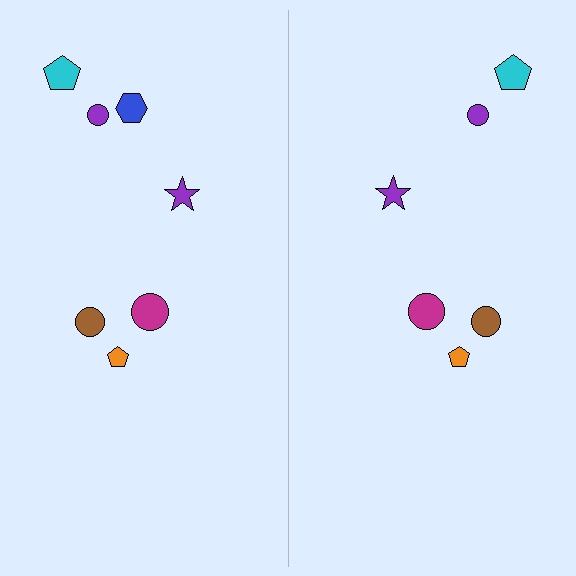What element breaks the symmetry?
A blue hexagon is missing from the right side.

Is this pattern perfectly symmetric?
No, the pattern is not perfectly symmetric. A blue hexagon is missing from the right side.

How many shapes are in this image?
There are 13 shapes in this image.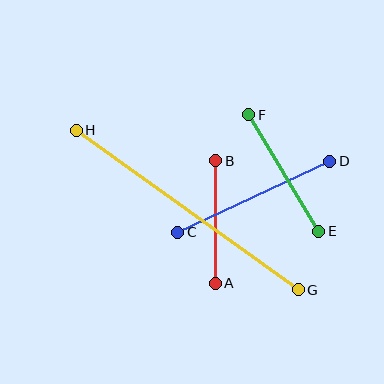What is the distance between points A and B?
The distance is approximately 123 pixels.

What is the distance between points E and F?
The distance is approximately 136 pixels.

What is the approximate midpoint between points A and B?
The midpoint is at approximately (216, 222) pixels.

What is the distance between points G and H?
The distance is approximately 273 pixels.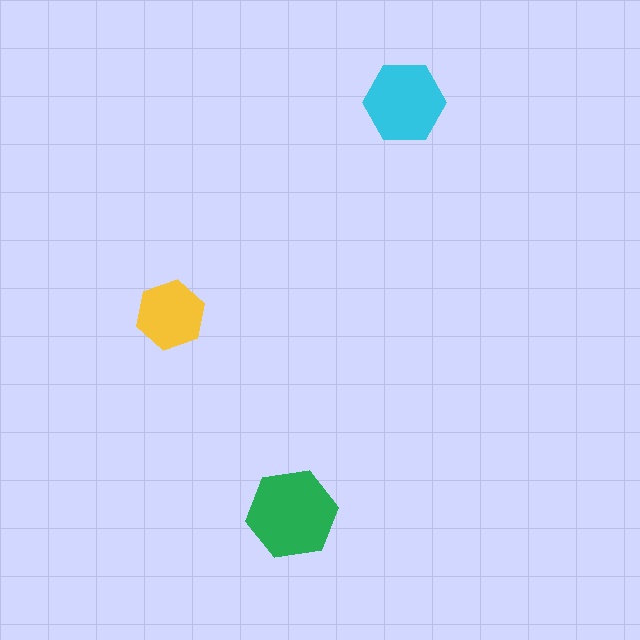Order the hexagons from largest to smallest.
the green one, the cyan one, the yellow one.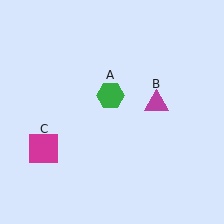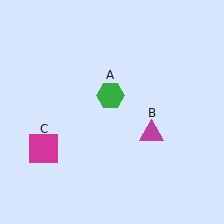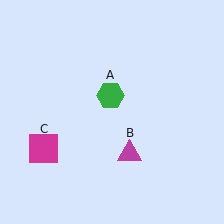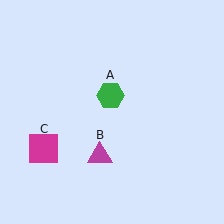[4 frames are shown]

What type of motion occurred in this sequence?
The magenta triangle (object B) rotated clockwise around the center of the scene.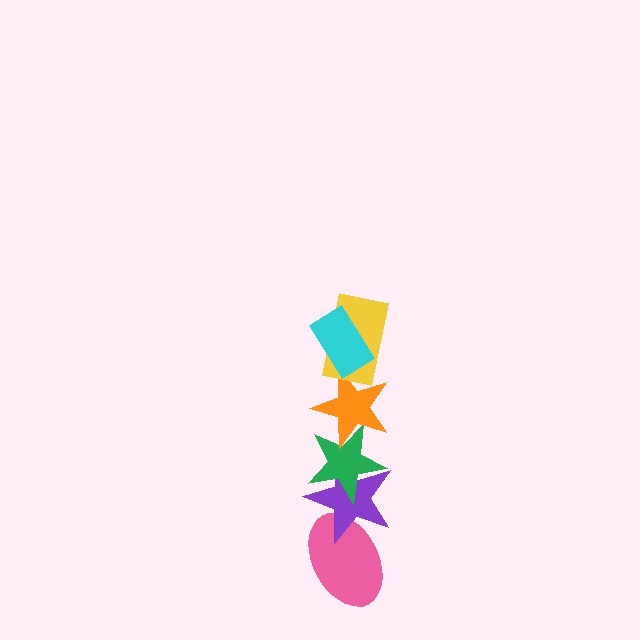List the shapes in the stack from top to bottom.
From top to bottom: the cyan rectangle, the yellow rectangle, the orange star, the green star, the purple star, the pink ellipse.